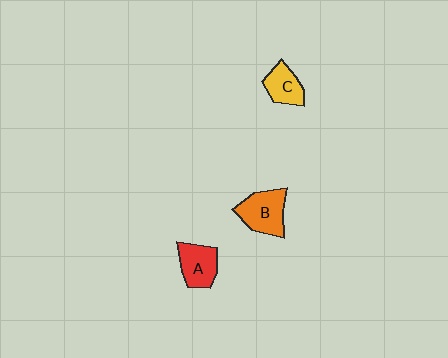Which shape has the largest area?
Shape B (orange).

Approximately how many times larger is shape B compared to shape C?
Approximately 1.4 times.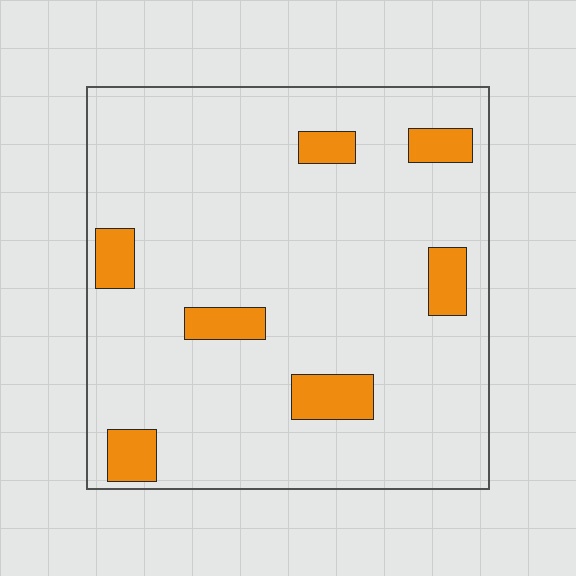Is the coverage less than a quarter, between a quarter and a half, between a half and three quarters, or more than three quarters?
Less than a quarter.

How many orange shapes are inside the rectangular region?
7.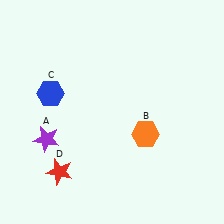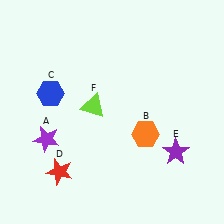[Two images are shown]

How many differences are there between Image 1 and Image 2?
There are 2 differences between the two images.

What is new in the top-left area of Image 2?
A lime triangle (F) was added in the top-left area of Image 2.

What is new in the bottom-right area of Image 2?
A purple star (E) was added in the bottom-right area of Image 2.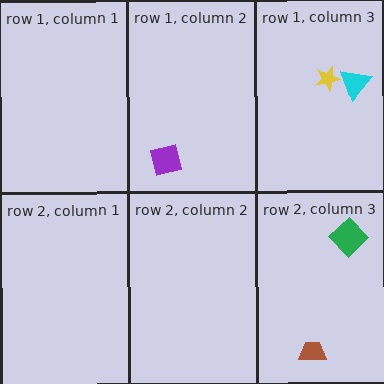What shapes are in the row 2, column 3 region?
The brown trapezoid, the green diamond.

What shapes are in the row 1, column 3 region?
The yellow star, the cyan triangle.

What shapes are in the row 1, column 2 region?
The purple square.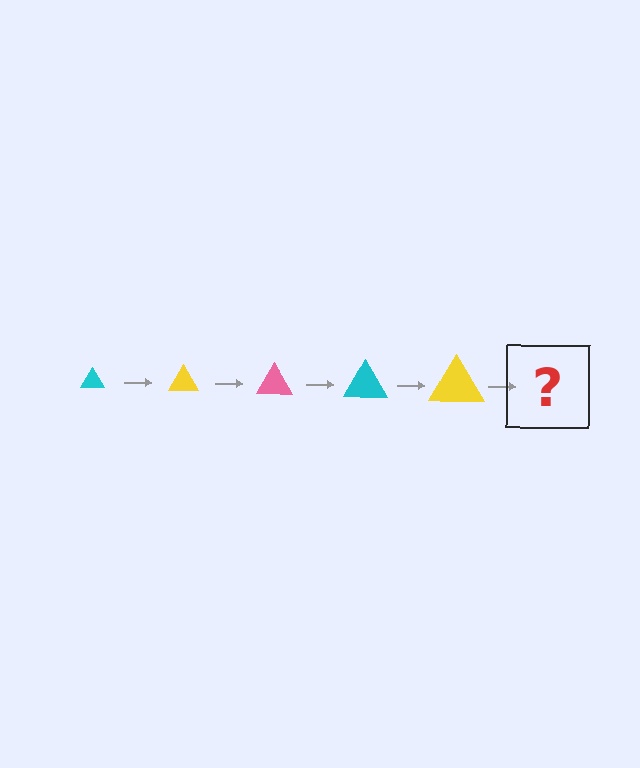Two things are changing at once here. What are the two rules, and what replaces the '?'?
The two rules are that the triangle grows larger each step and the color cycles through cyan, yellow, and pink. The '?' should be a pink triangle, larger than the previous one.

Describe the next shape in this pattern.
It should be a pink triangle, larger than the previous one.